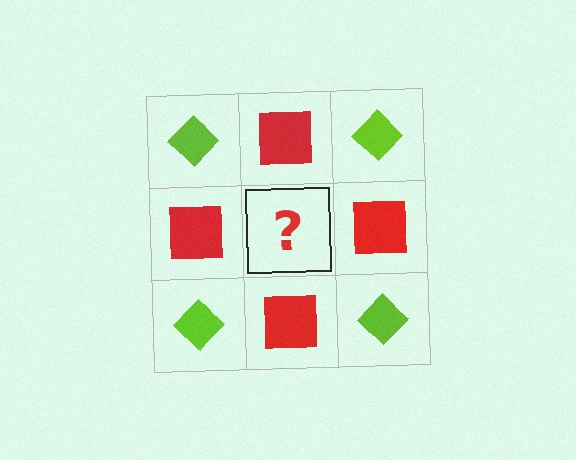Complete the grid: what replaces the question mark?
The question mark should be replaced with a lime diamond.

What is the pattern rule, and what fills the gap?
The rule is that it alternates lime diamond and red square in a checkerboard pattern. The gap should be filled with a lime diamond.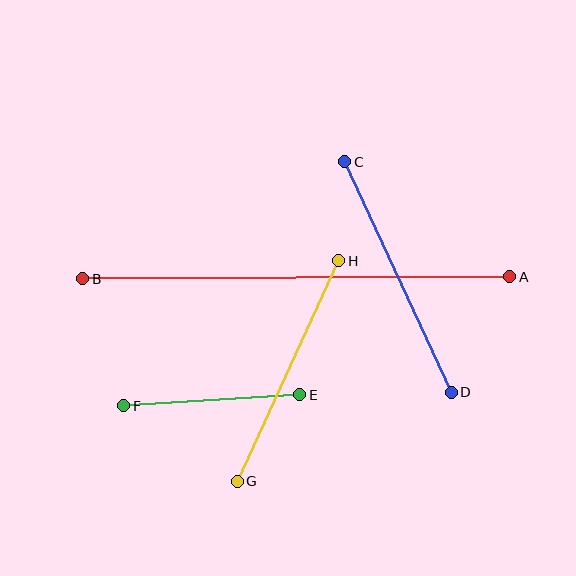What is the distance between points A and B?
The distance is approximately 427 pixels.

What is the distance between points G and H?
The distance is approximately 243 pixels.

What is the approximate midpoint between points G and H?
The midpoint is at approximately (288, 371) pixels.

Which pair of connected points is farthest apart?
Points A and B are farthest apart.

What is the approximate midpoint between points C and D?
The midpoint is at approximately (398, 277) pixels.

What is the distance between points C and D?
The distance is approximately 254 pixels.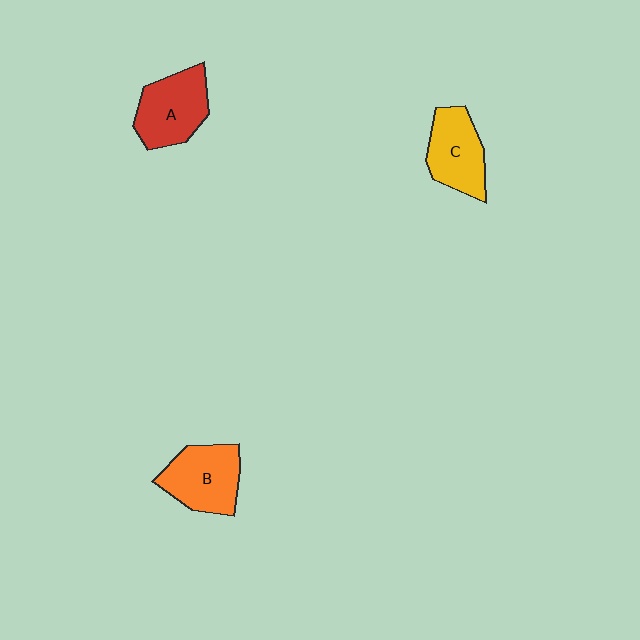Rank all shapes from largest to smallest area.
From largest to smallest: B (orange), A (red), C (yellow).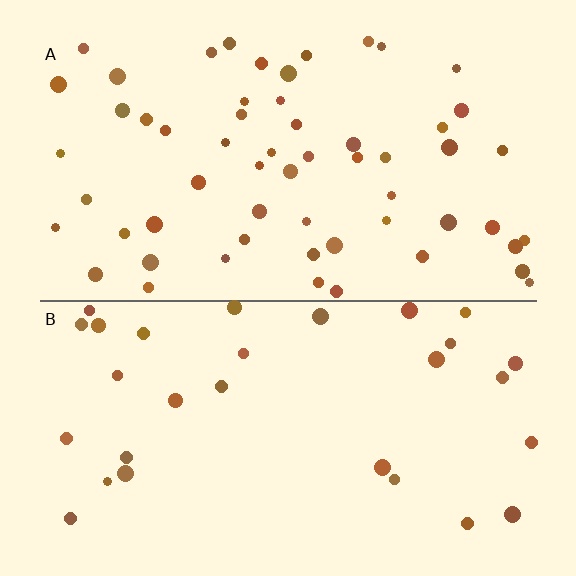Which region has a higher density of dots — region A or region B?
A (the top).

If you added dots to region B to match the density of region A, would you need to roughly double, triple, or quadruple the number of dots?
Approximately double.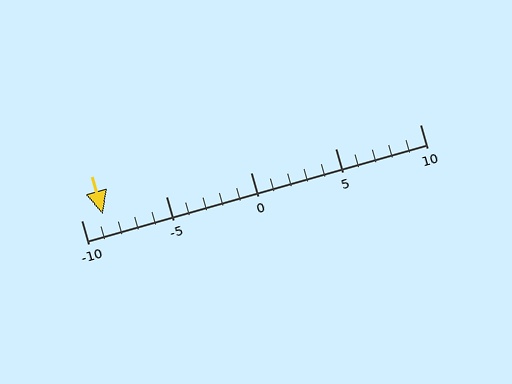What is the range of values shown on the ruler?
The ruler shows values from -10 to 10.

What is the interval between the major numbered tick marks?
The major tick marks are spaced 5 units apart.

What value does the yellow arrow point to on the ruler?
The yellow arrow points to approximately -9.